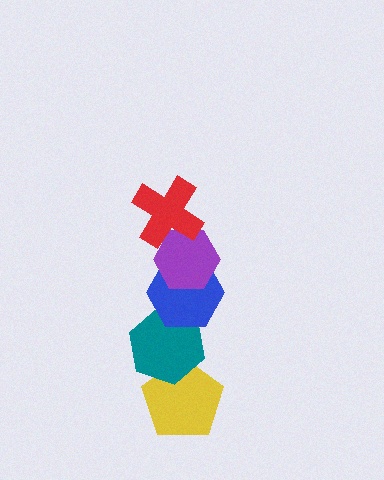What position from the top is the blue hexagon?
The blue hexagon is 3rd from the top.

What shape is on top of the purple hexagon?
The red cross is on top of the purple hexagon.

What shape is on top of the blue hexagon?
The purple hexagon is on top of the blue hexagon.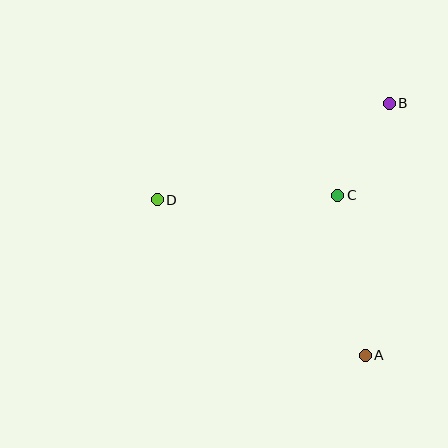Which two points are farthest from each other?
Points A and D are farthest from each other.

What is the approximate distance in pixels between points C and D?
The distance between C and D is approximately 180 pixels.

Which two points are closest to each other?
Points B and C are closest to each other.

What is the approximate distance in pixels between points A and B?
The distance between A and B is approximately 253 pixels.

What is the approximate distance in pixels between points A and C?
The distance between A and C is approximately 163 pixels.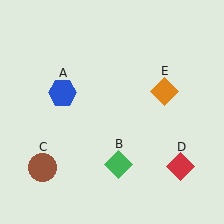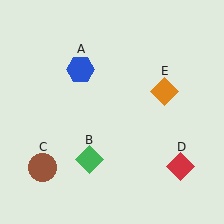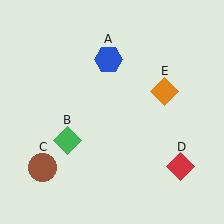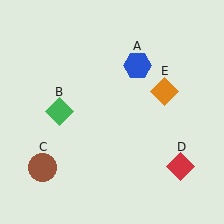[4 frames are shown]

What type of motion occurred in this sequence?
The blue hexagon (object A), green diamond (object B) rotated clockwise around the center of the scene.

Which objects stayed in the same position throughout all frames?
Brown circle (object C) and red diamond (object D) and orange diamond (object E) remained stationary.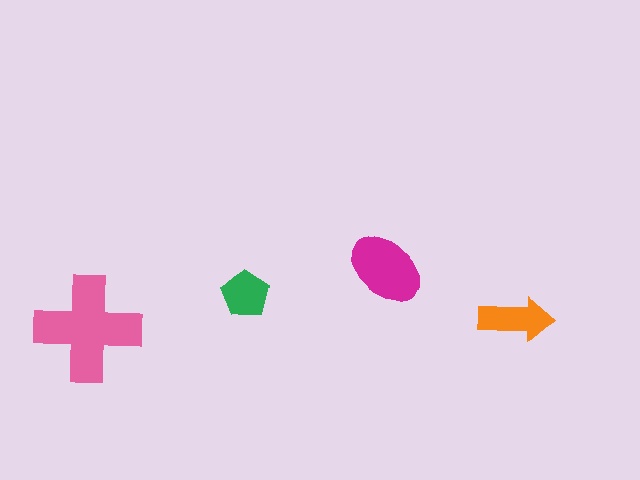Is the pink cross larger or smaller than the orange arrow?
Larger.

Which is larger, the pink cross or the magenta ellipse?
The pink cross.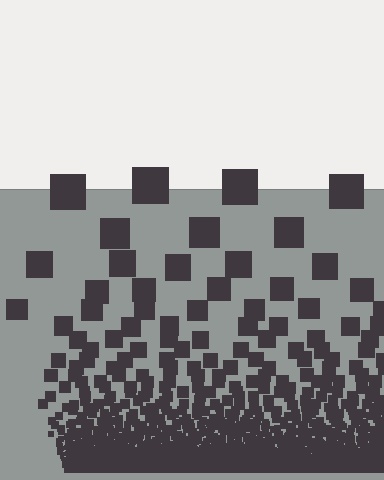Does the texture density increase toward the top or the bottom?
Density increases toward the bottom.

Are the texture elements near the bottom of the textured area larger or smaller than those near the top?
Smaller. The gradient is inverted — elements near the bottom are smaller and denser.